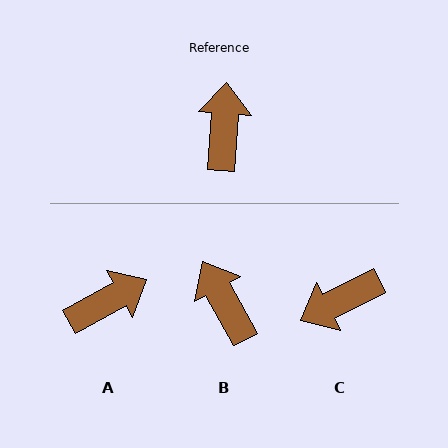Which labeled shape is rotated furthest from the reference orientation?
C, about 121 degrees away.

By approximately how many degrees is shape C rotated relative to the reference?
Approximately 121 degrees counter-clockwise.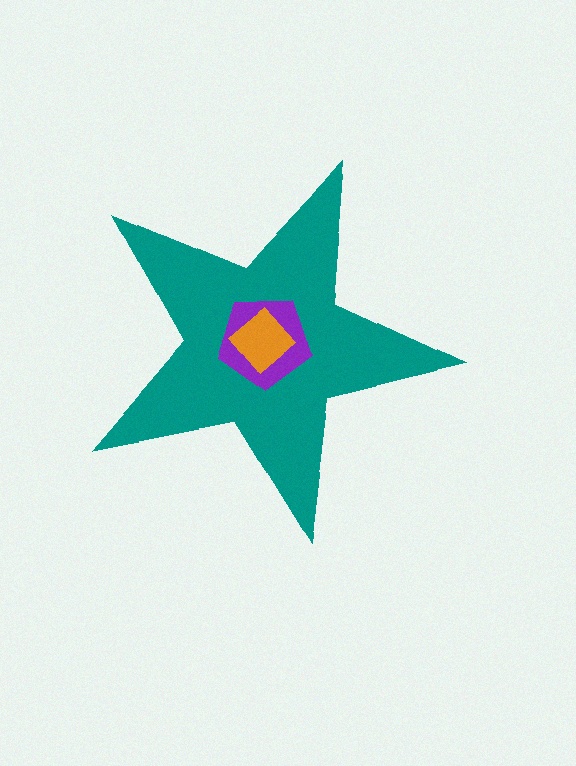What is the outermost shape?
The teal star.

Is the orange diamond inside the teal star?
Yes.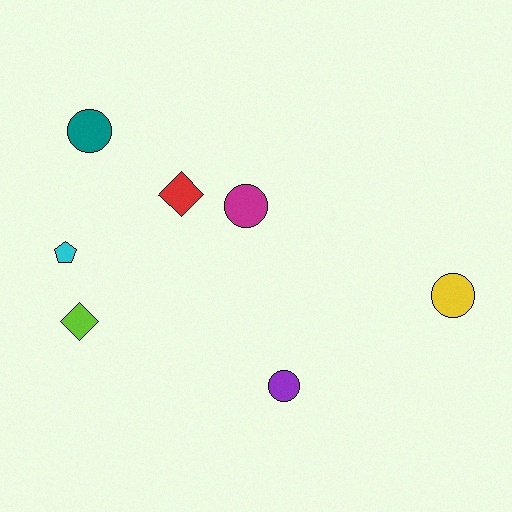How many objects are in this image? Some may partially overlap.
There are 7 objects.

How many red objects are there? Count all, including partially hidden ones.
There is 1 red object.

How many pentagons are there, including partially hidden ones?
There is 1 pentagon.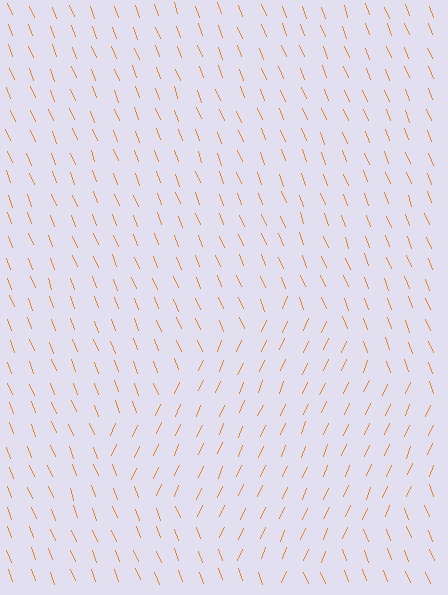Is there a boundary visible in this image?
Yes, there is a texture boundary formed by a change in line orientation.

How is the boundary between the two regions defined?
The boundary is defined purely by a change in line orientation (approximately 45 degrees difference). All lines are the same color and thickness.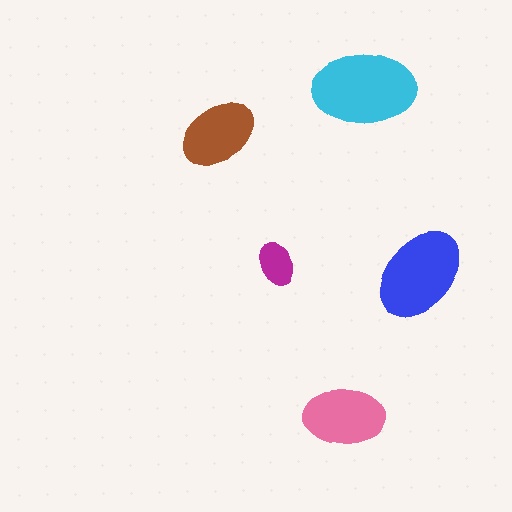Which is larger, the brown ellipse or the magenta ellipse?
The brown one.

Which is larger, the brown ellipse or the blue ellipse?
The blue one.